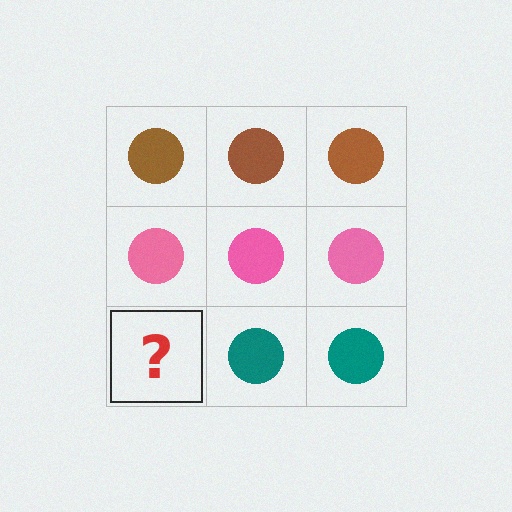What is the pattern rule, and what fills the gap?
The rule is that each row has a consistent color. The gap should be filled with a teal circle.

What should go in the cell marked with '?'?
The missing cell should contain a teal circle.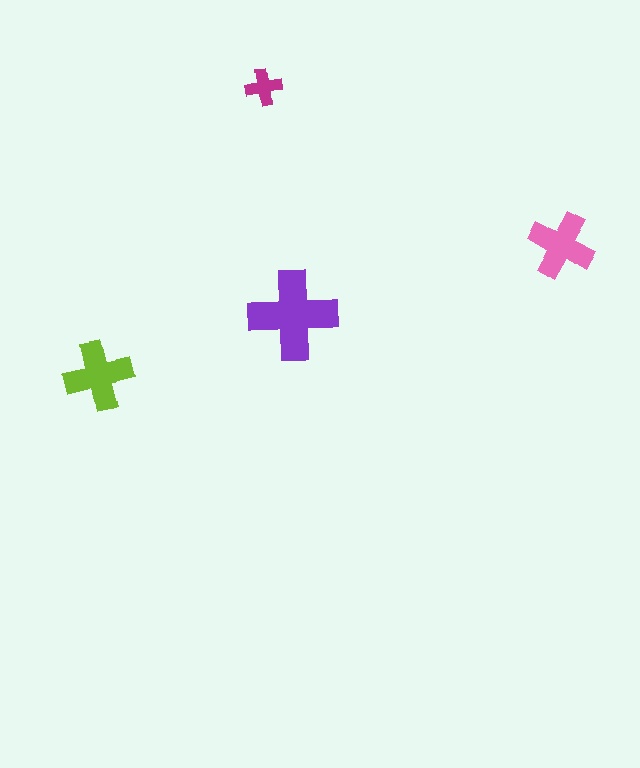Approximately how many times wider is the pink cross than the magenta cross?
About 2 times wider.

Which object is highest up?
The magenta cross is topmost.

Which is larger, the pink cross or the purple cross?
The purple one.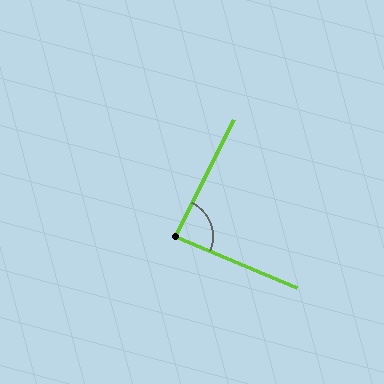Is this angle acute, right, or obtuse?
It is approximately a right angle.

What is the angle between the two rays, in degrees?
Approximately 86 degrees.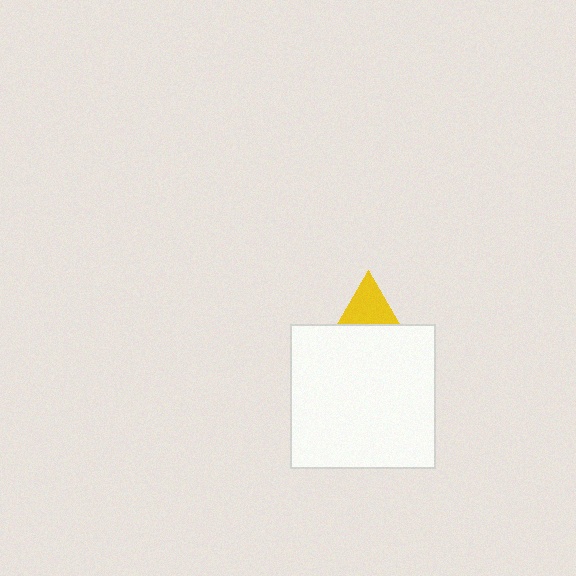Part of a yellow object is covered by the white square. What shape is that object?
It is a triangle.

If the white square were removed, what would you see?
You would see the complete yellow triangle.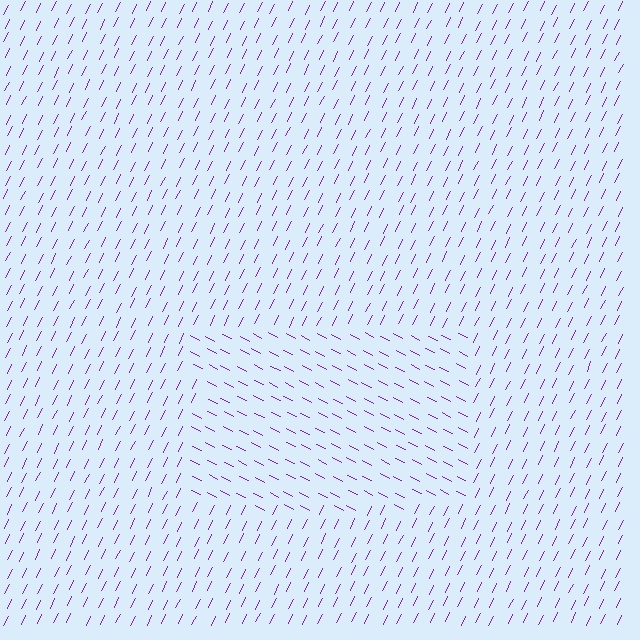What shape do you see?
I see a rectangle.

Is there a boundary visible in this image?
Yes, there is a texture boundary formed by a change in line orientation.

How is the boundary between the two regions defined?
The boundary is defined purely by a change in line orientation (approximately 89 degrees difference). All lines are the same color and thickness.